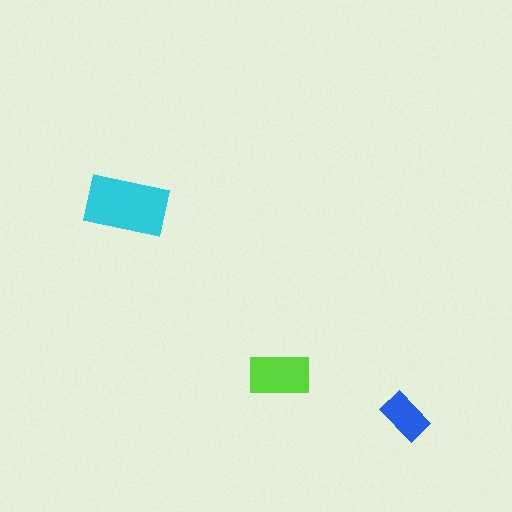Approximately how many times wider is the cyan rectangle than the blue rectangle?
About 1.5 times wider.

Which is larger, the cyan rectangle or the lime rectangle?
The cyan one.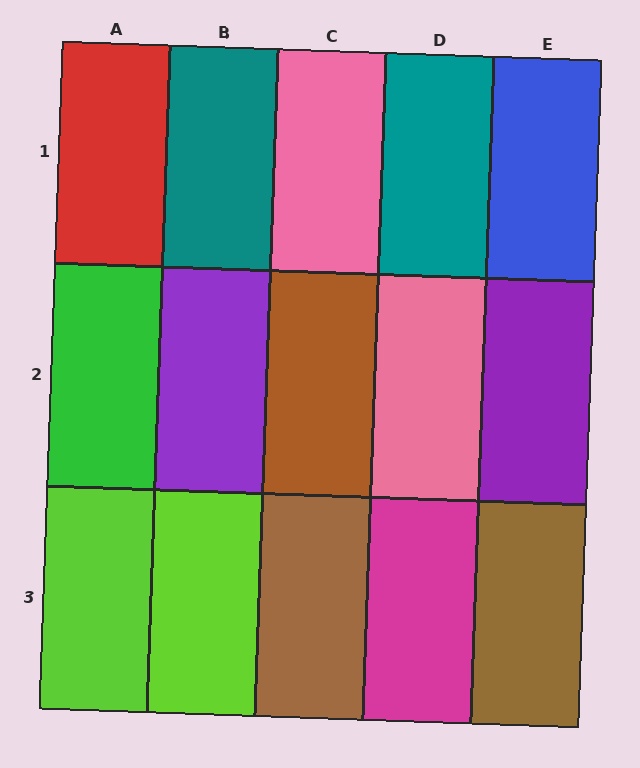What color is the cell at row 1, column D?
Teal.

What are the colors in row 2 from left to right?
Green, purple, brown, pink, purple.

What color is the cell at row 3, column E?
Brown.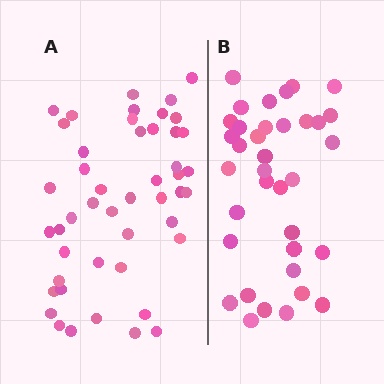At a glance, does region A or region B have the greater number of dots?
Region A (the left region) has more dots.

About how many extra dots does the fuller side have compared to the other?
Region A has roughly 12 or so more dots than region B.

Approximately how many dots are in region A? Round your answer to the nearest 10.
About 50 dots. (The exact count is 47, which rounds to 50.)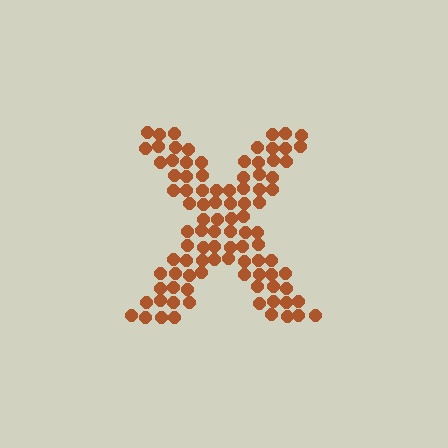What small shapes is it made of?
It is made of small circles.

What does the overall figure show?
The overall figure shows the letter X.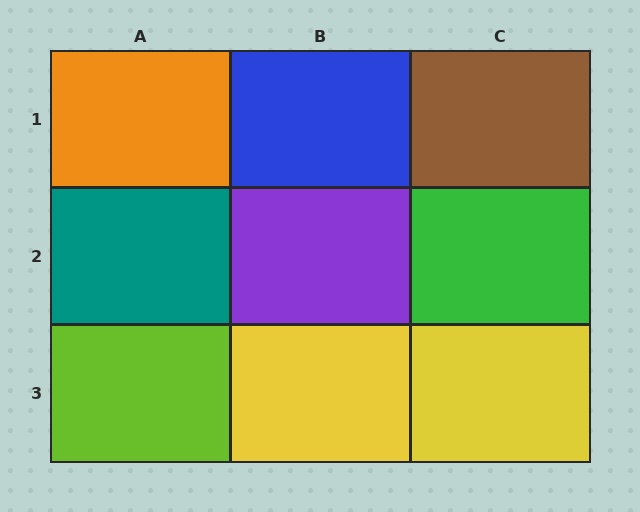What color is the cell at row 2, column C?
Green.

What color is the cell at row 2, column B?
Purple.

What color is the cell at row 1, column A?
Orange.